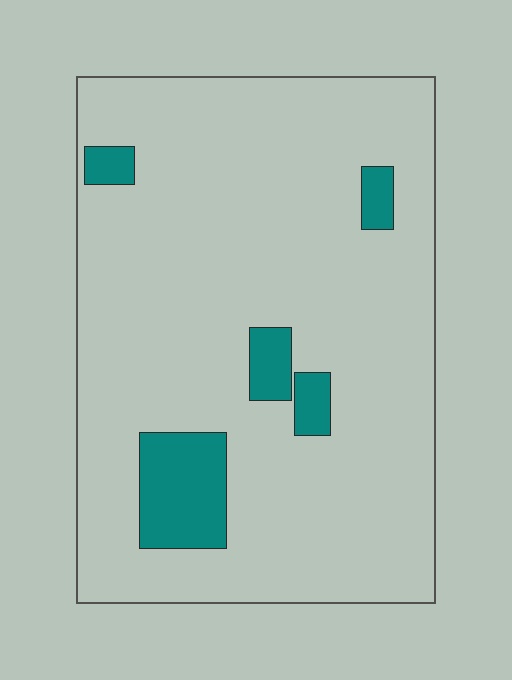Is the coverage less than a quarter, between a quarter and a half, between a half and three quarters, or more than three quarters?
Less than a quarter.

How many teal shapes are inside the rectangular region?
5.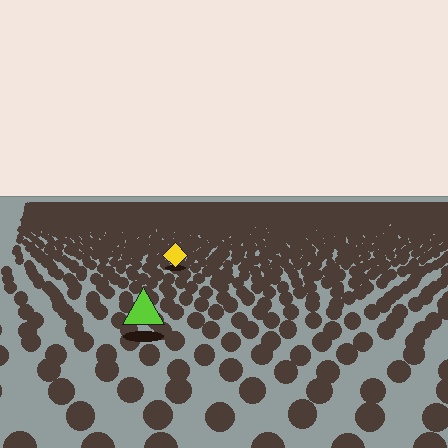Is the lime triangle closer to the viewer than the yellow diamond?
Yes. The lime triangle is closer — you can tell from the texture gradient: the ground texture is coarser near it.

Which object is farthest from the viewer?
The yellow diamond is farthest from the viewer. It appears smaller and the ground texture around it is denser.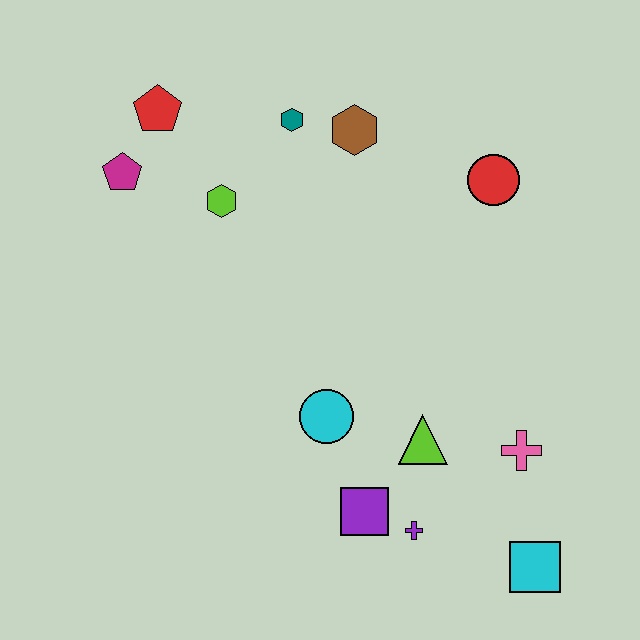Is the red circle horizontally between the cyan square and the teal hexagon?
Yes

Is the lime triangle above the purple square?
Yes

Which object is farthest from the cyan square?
The red pentagon is farthest from the cyan square.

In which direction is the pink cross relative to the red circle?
The pink cross is below the red circle.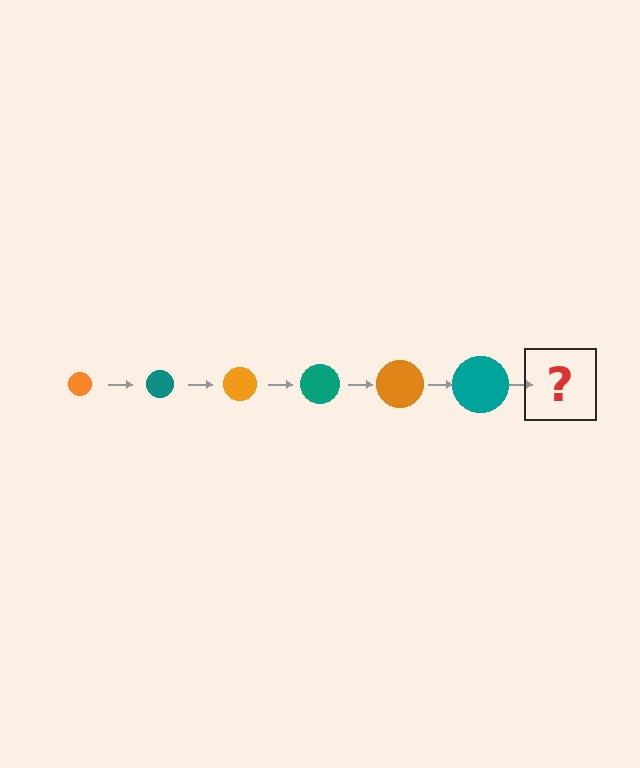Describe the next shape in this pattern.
It should be an orange circle, larger than the previous one.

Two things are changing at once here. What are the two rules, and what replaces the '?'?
The two rules are that the circle grows larger each step and the color cycles through orange and teal. The '?' should be an orange circle, larger than the previous one.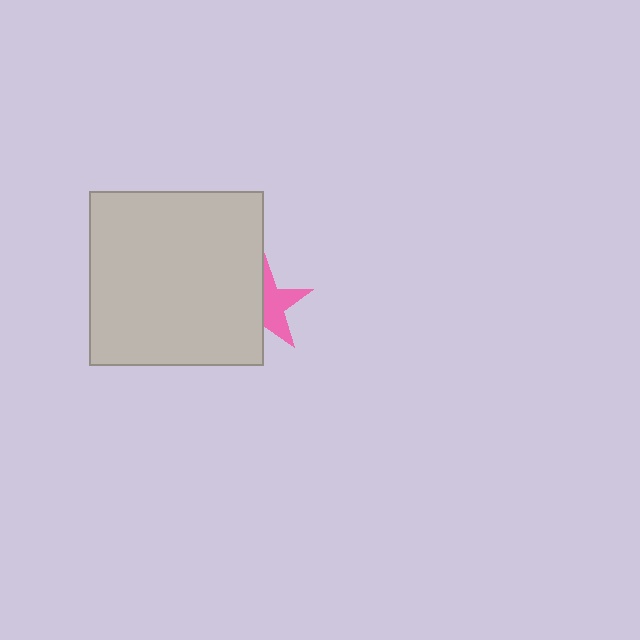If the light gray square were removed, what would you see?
You would see the complete pink star.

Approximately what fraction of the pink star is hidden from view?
Roughly 49% of the pink star is hidden behind the light gray square.